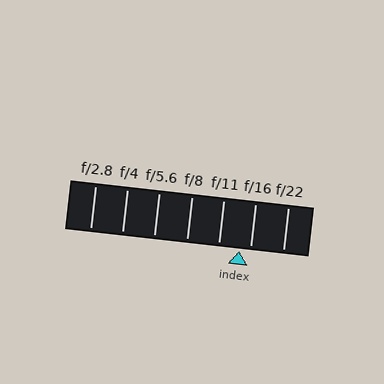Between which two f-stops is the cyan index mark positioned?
The index mark is between f/11 and f/16.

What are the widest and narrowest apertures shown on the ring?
The widest aperture shown is f/2.8 and the narrowest is f/22.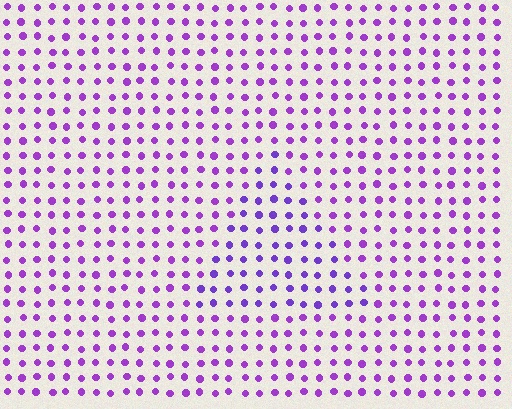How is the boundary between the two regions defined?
The boundary is defined purely by a slight shift in hue (about 19 degrees). Spacing, size, and orientation are identical on both sides.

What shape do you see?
I see a triangle.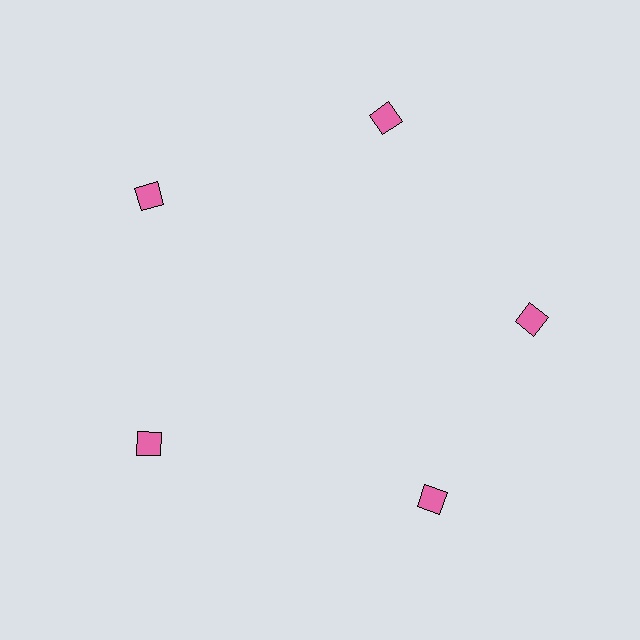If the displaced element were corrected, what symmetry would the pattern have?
It would have 5-fold rotational symmetry — the pattern would map onto itself every 72 degrees.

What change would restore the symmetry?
The symmetry would be restored by rotating it back into even spacing with its neighbors so that all 5 squares sit at equal angles and equal distance from the center.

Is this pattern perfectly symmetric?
No. The 5 pink squares are arranged in a ring, but one element near the 5 o'clock position is rotated out of alignment along the ring, breaking the 5-fold rotational symmetry.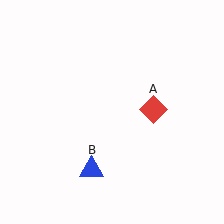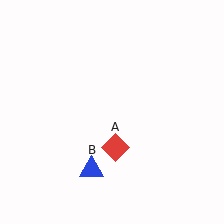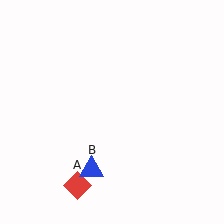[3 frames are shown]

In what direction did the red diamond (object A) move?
The red diamond (object A) moved down and to the left.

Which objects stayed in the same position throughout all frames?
Blue triangle (object B) remained stationary.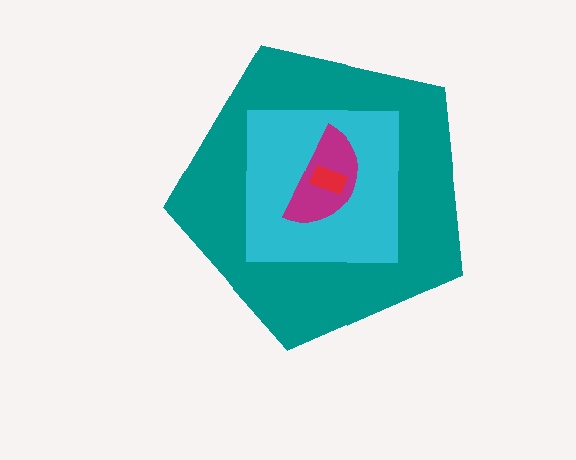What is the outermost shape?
The teal pentagon.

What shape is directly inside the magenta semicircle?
The red rectangle.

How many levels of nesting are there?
4.